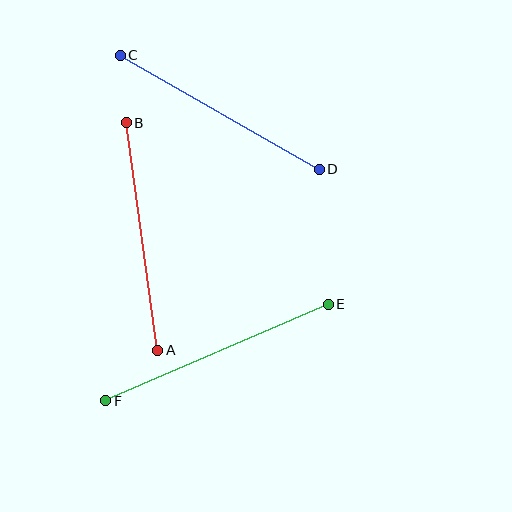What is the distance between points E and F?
The distance is approximately 243 pixels.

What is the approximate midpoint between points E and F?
The midpoint is at approximately (217, 352) pixels.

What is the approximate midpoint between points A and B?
The midpoint is at approximately (142, 237) pixels.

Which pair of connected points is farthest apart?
Points E and F are farthest apart.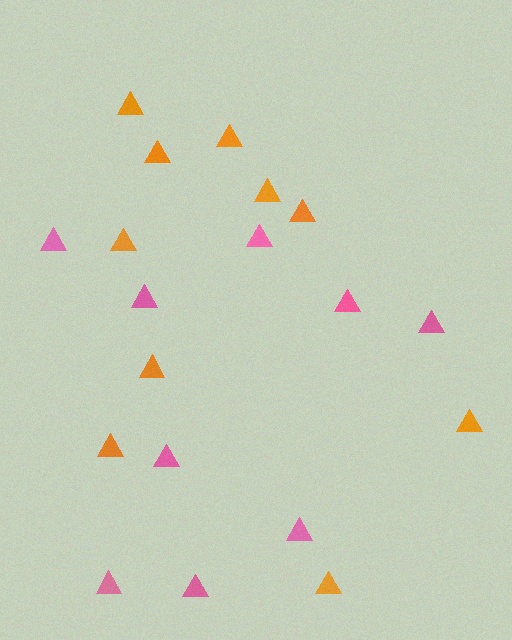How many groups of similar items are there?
There are 2 groups: one group of orange triangles (10) and one group of pink triangles (9).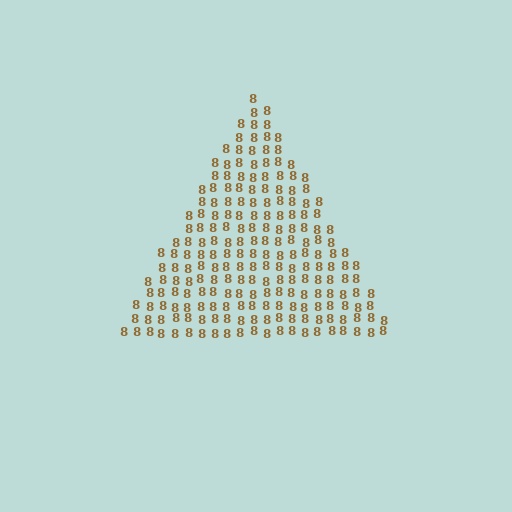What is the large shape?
The large shape is a triangle.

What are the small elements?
The small elements are digit 8's.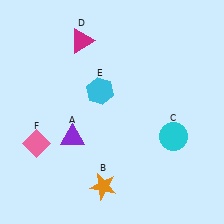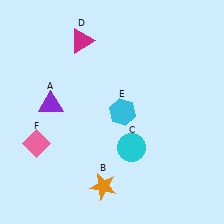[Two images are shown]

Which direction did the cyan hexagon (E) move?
The cyan hexagon (E) moved right.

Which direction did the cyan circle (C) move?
The cyan circle (C) moved left.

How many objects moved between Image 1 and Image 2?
3 objects moved between the two images.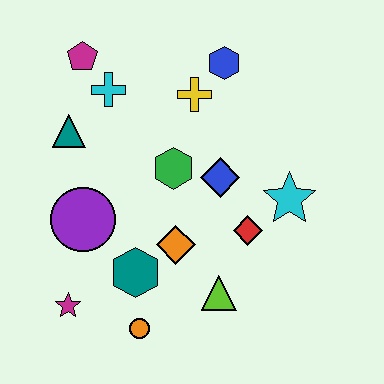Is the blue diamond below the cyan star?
No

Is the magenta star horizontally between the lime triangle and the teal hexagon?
No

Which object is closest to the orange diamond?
The teal hexagon is closest to the orange diamond.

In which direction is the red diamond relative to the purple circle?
The red diamond is to the right of the purple circle.